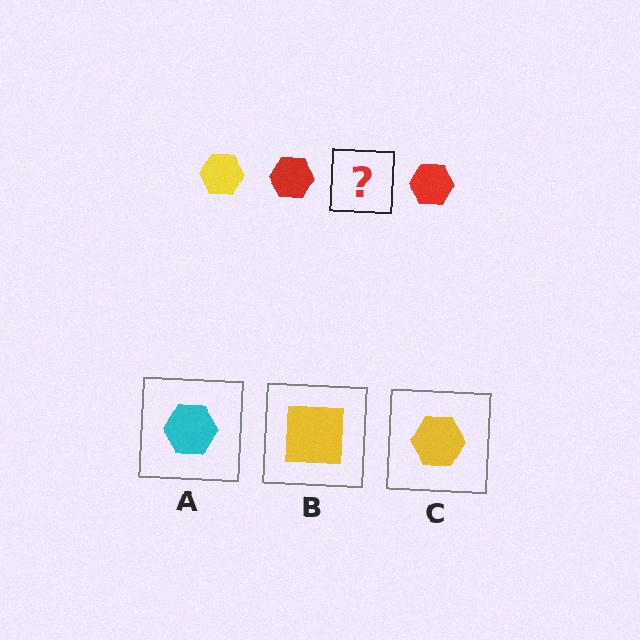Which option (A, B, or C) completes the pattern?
C.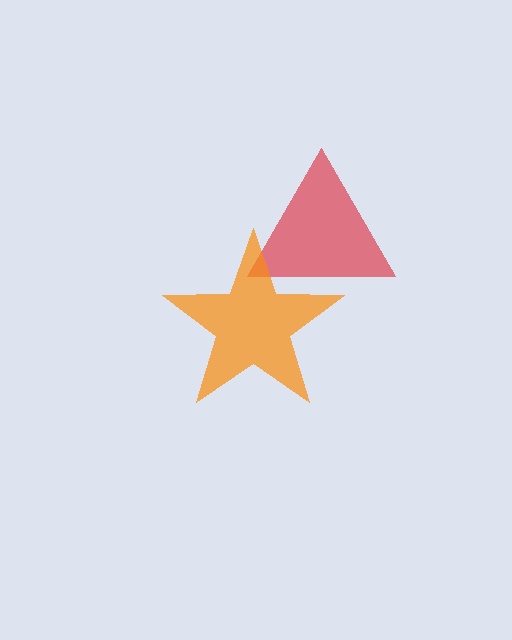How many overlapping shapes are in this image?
There are 2 overlapping shapes in the image.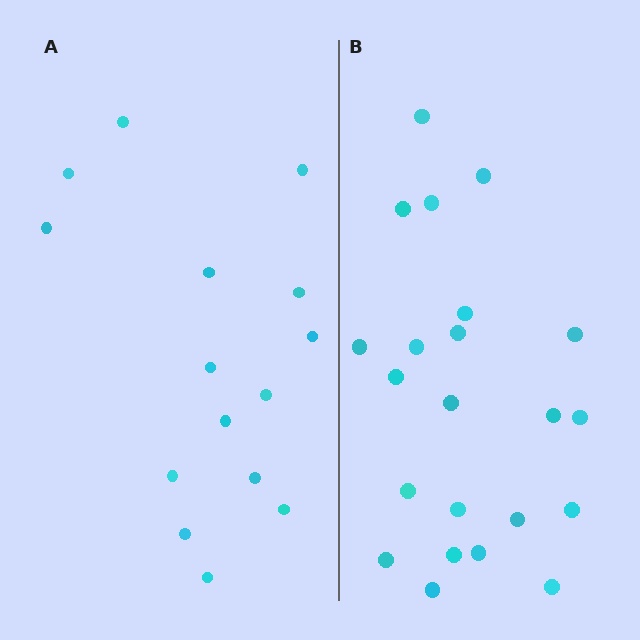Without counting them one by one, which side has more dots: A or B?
Region B (the right region) has more dots.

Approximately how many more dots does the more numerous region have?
Region B has roughly 8 or so more dots than region A.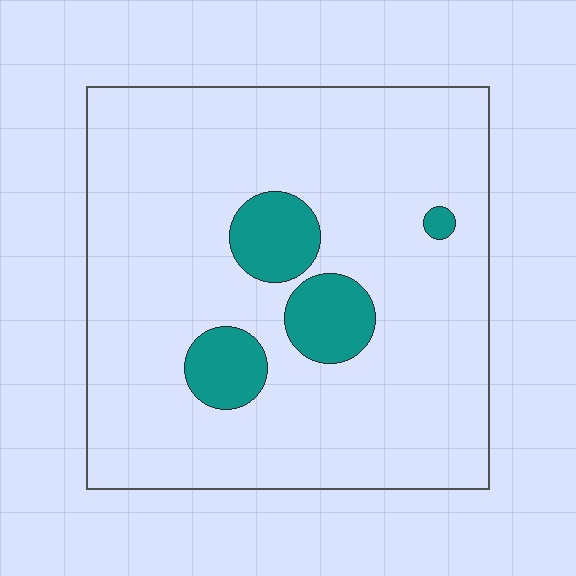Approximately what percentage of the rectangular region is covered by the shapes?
Approximately 10%.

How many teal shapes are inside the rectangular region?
4.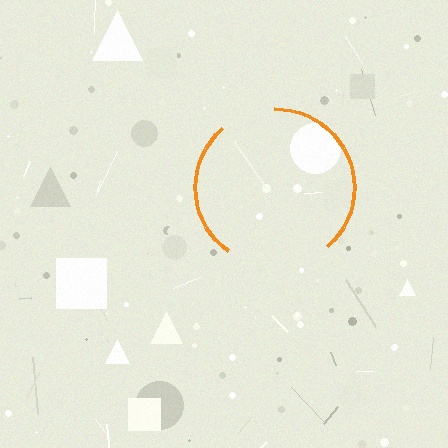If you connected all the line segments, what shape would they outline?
They would outline a circle.